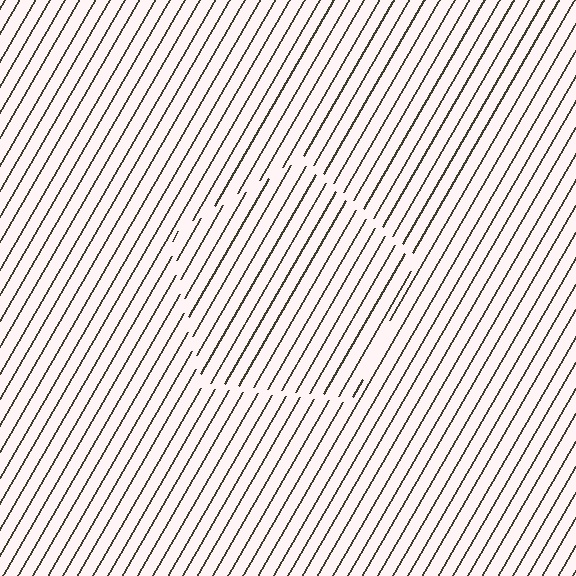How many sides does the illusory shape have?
5 sides — the line-ends trace a pentagon.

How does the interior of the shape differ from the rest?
The interior of the shape contains the same grating, shifted by half a period — the contour is defined by the phase discontinuity where line-ends from the inner and outer gratings abut.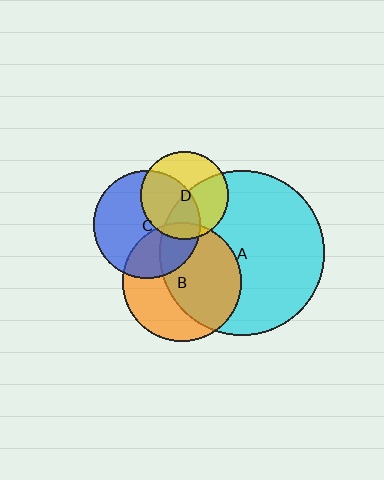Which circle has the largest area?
Circle A (cyan).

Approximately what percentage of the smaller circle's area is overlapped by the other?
Approximately 50%.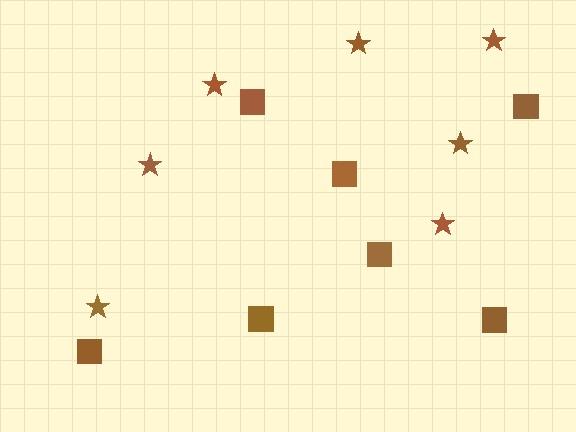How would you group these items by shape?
There are 2 groups: one group of squares (7) and one group of stars (7).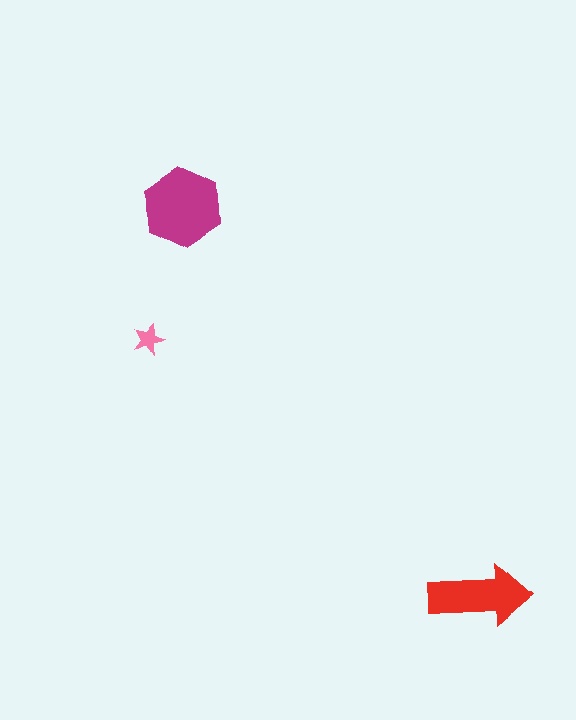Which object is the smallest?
The pink star.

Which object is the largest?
The magenta hexagon.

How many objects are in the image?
There are 3 objects in the image.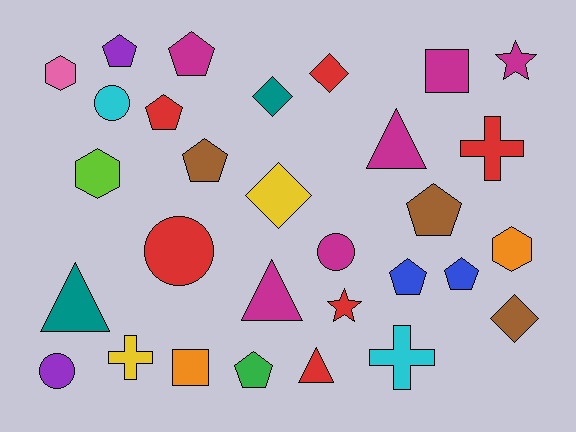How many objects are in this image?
There are 30 objects.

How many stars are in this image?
There are 2 stars.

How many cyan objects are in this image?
There are 2 cyan objects.